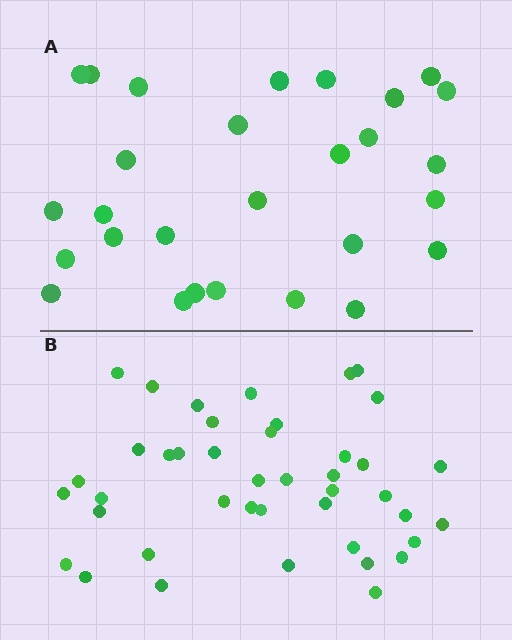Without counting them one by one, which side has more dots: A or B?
Region B (the bottom region) has more dots.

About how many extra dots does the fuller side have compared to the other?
Region B has approximately 15 more dots than region A.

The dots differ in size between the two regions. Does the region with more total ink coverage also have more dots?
No. Region A has more total ink coverage because its dots are larger, but region B actually contains more individual dots. Total area can be misleading — the number of items is what matters here.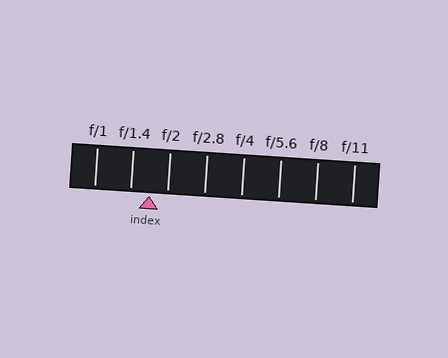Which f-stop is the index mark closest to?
The index mark is closest to f/2.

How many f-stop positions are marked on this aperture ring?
There are 8 f-stop positions marked.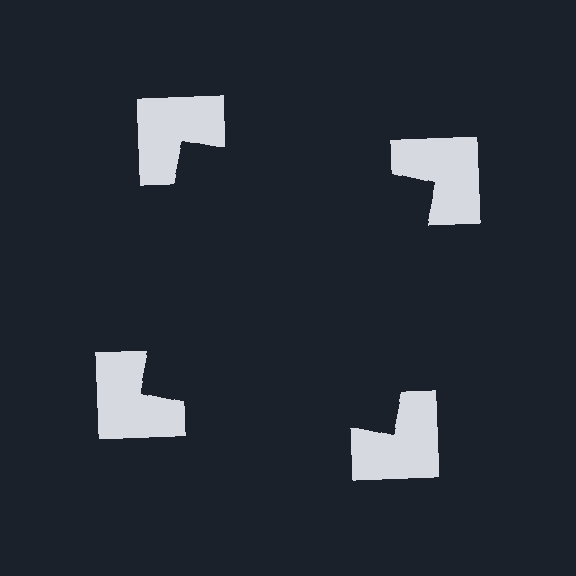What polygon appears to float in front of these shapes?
An illusory square — its edges are inferred from the aligned wedge cuts in the notched squares, not physically drawn.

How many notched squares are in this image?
There are 4 — one at each vertex of the illusory square.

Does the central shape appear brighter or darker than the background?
It typically appears slightly darker than the background, even though no actual brightness change is drawn.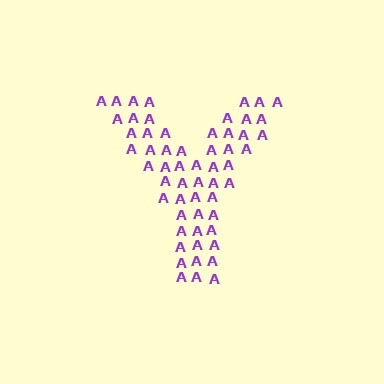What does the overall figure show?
The overall figure shows the letter Y.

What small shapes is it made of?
It is made of small letter A's.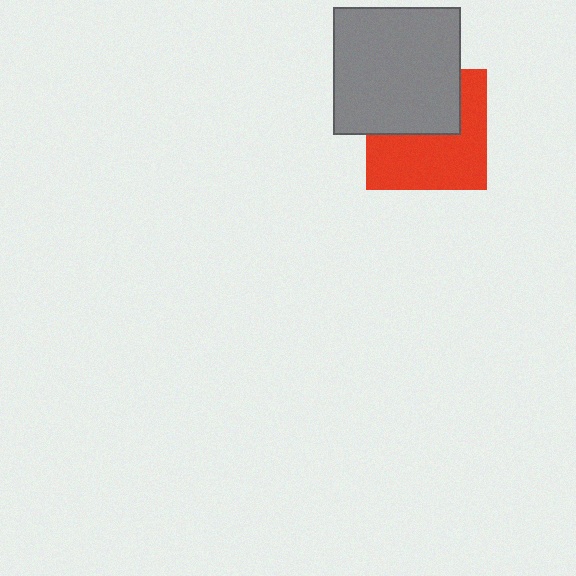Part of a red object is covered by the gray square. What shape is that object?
It is a square.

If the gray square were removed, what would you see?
You would see the complete red square.